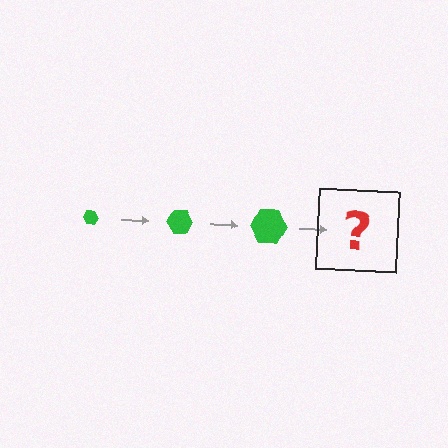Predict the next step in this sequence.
The next step is a green hexagon, larger than the previous one.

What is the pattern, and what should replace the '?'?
The pattern is that the hexagon gets progressively larger each step. The '?' should be a green hexagon, larger than the previous one.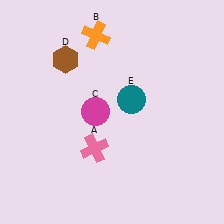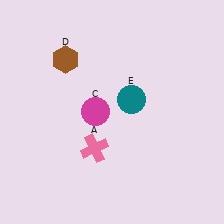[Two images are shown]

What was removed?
The orange cross (B) was removed in Image 2.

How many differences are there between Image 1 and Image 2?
There is 1 difference between the two images.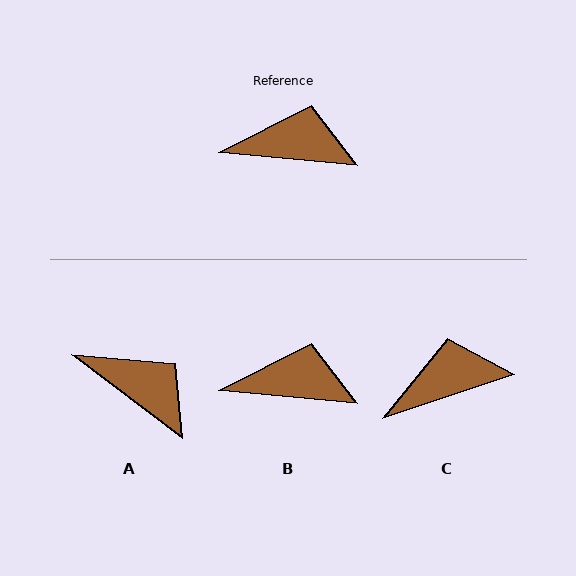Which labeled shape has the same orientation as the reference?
B.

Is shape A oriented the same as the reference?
No, it is off by about 32 degrees.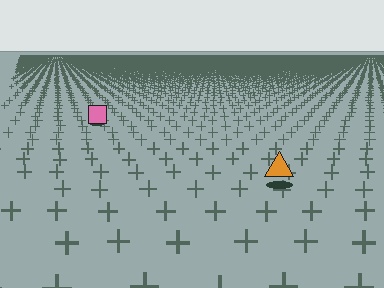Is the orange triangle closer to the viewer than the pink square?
Yes. The orange triangle is closer — you can tell from the texture gradient: the ground texture is coarser near it.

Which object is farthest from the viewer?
The pink square is farthest from the viewer. It appears smaller and the ground texture around it is denser.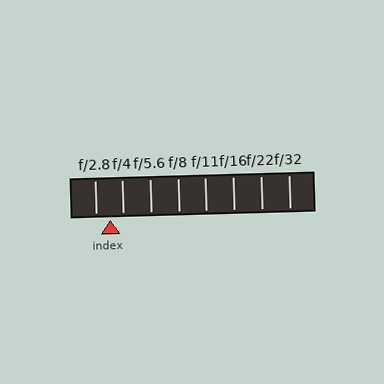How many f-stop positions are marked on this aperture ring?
There are 8 f-stop positions marked.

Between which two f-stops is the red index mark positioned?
The index mark is between f/2.8 and f/4.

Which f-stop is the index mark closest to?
The index mark is closest to f/4.